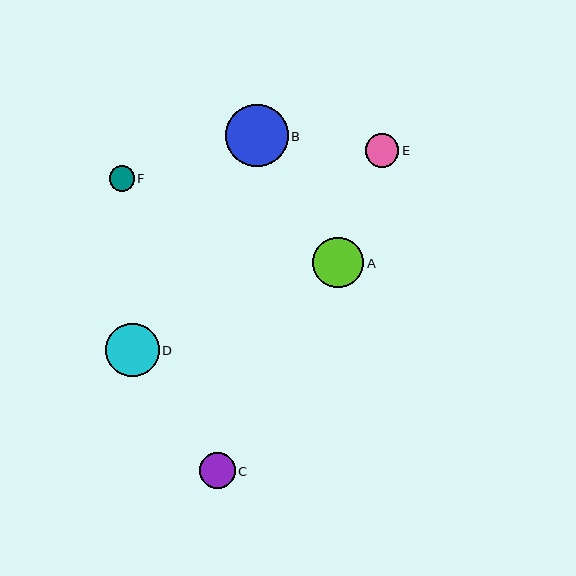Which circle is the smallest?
Circle F is the smallest with a size of approximately 25 pixels.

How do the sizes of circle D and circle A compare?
Circle D and circle A are approximately the same size.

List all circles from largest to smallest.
From largest to smallest: B, D, A, C, E, F.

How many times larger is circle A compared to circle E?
Circle A is approximately 1.5 times the size of circle E.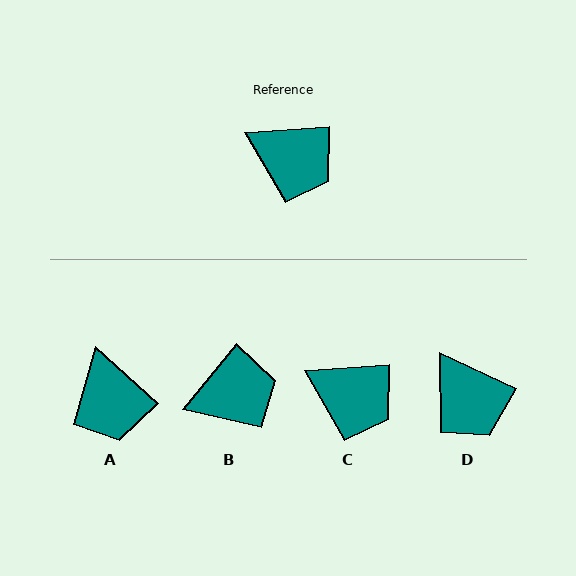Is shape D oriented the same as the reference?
No, it is off by about 29 degrees.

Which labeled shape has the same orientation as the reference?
C.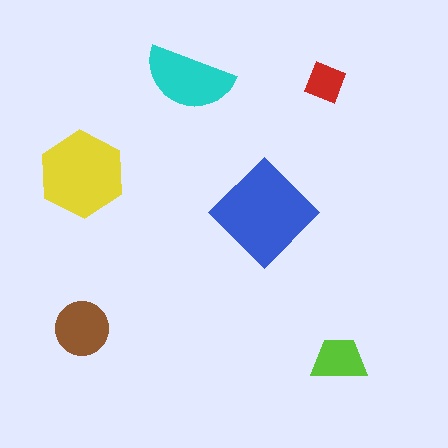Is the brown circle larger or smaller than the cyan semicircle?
Smaller.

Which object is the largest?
The blue diamond.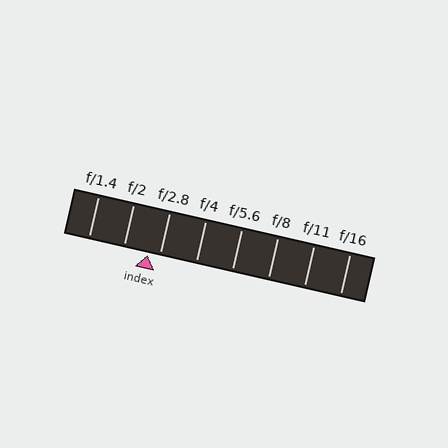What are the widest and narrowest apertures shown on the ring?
The widest aperture shown is f/1.4 and the narrowest is f/16.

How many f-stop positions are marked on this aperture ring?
There are 8 f-stop positions marked.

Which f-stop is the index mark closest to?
The index mark is closest to f/2.8.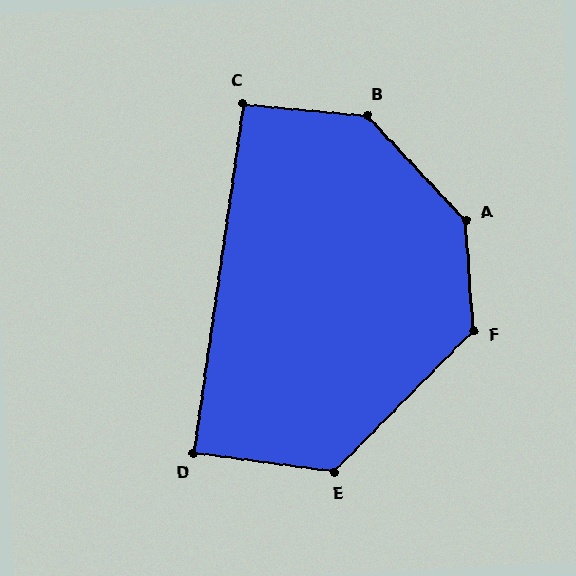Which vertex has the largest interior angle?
A, at approximately 141 degrees.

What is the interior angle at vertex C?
Approximately 92 degrees (approximately right).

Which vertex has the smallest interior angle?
D, at approximately 90 degrees.